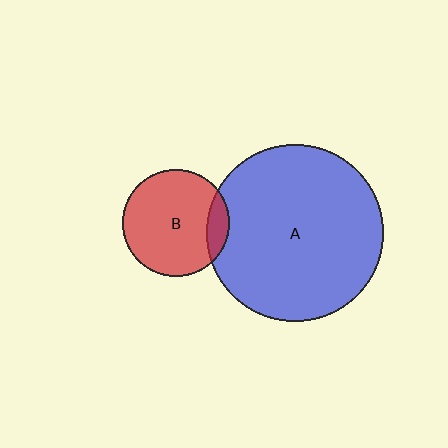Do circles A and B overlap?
Yes.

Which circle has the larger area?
Circle A (blue).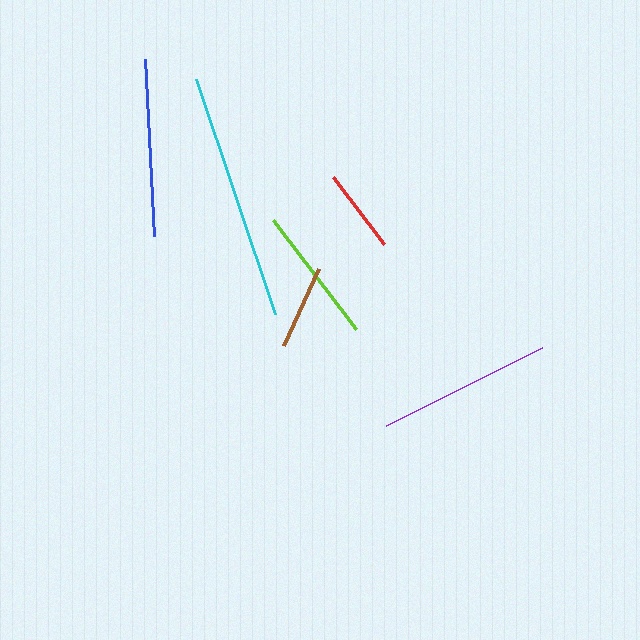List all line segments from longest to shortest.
From longest to shortest: cyan, blue, purple, lime, brown, red.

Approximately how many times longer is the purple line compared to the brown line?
The purple line is approximately 2.1 times the length of the brown line.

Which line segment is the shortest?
The red line is the shortest at approximately 85 pixels.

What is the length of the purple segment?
The purple segment is approximately 174 pixels long.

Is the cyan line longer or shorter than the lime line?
The cyan line is longer than the lime line.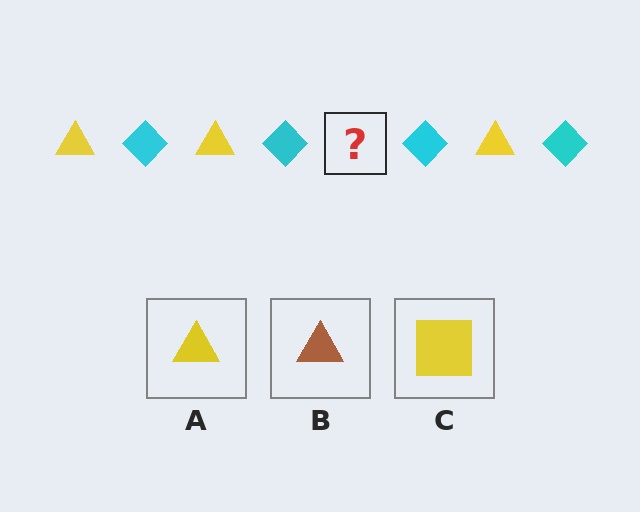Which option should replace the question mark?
Option A.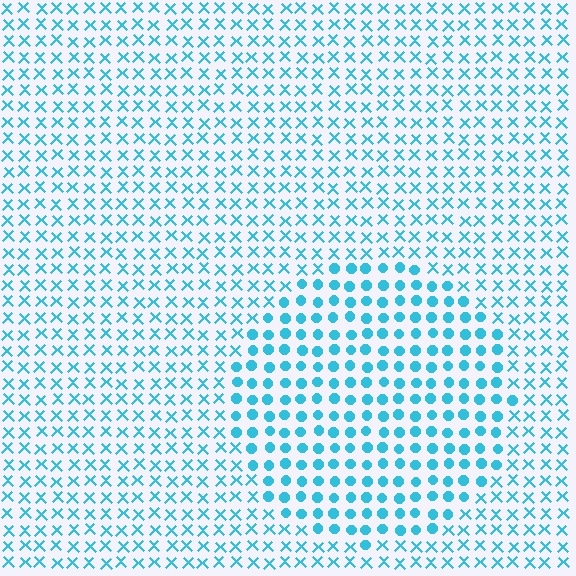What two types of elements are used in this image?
The image uses circles inside the circle region and X marks outside it.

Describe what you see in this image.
The image is filled with small cyan elements arranged in a uniform grid. A circle-shaped region contains circles, while the surrounding area contains X marks. The boundary is defined purely by the change in element shape.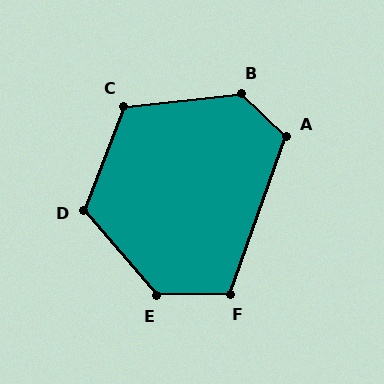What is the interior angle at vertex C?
Approximately 117 degrees (obtuse).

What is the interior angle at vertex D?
Approximately 119 degrees (obtuse).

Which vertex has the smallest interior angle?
F, at approximately 110 degrees.